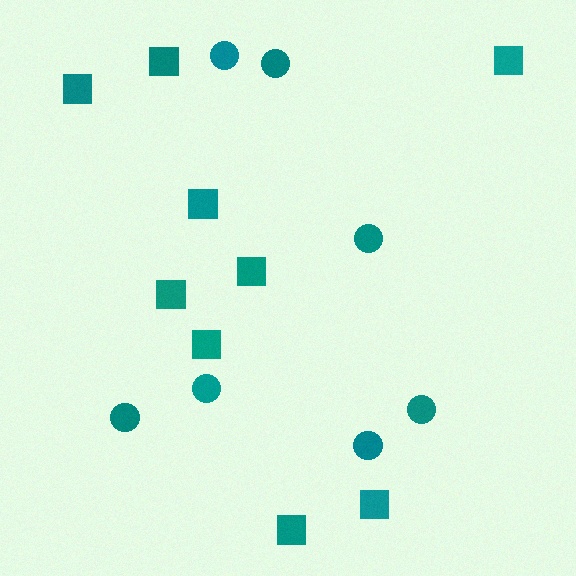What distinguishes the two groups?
There are 2 groups: one group of circles (7) and one group of squares (9).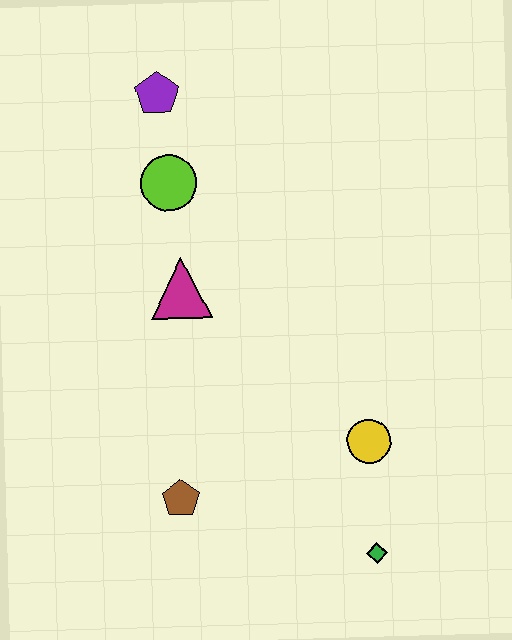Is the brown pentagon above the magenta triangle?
No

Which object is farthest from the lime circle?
The green diamond is farthest from the lime circle.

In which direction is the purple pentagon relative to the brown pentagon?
The purple pentagon is above the brown pentagon.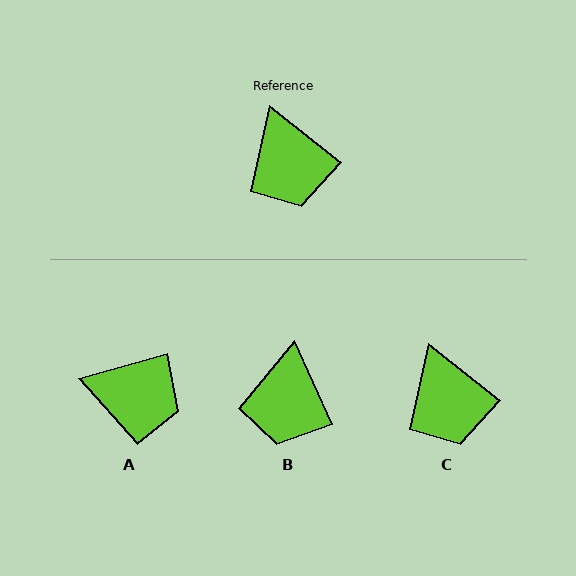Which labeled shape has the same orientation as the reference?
C.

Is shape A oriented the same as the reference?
No, it is off by about 54 degrees.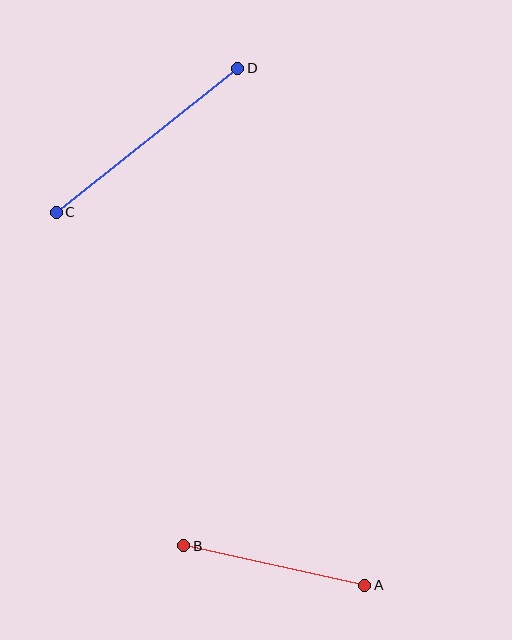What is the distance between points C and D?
The distance is approximately 232 pixels.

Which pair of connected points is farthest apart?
Points C and D are farthest apart.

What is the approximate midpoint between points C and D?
The midpoint is at approximately (147, 140) pixels.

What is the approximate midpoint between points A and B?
The midpoint is at approximately (274, 566) pixels.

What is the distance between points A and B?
The distance is approximately 186 pixels.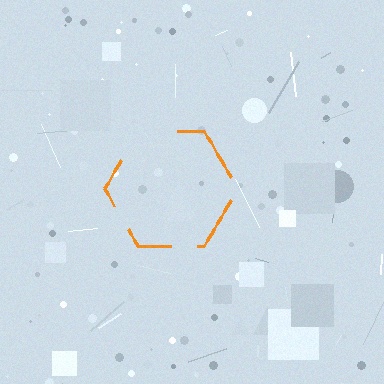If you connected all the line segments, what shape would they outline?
They would outline a hexagon.